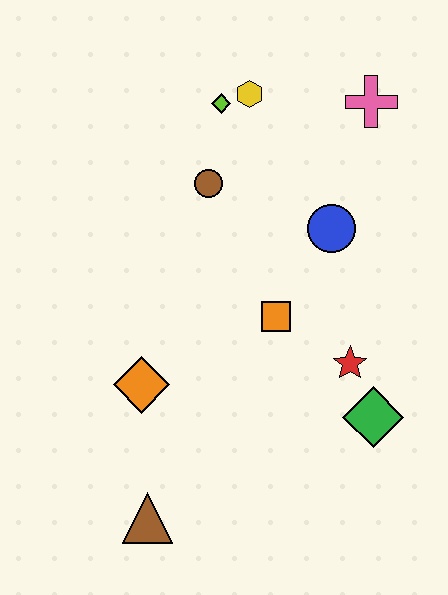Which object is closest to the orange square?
The red star is closest to the orange square.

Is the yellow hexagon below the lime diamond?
No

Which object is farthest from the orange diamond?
The pink cross is farthest from the orange diamond.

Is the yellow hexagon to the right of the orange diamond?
Yes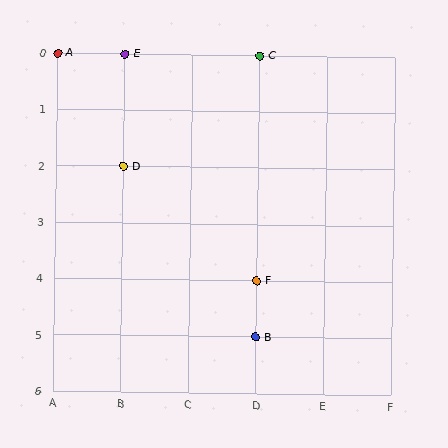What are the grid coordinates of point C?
Point C is at grid coordinates (D, 0).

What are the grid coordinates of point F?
Point F is at grid coordinates (D, 4).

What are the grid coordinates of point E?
Point E is at grid coordinates (B, 0).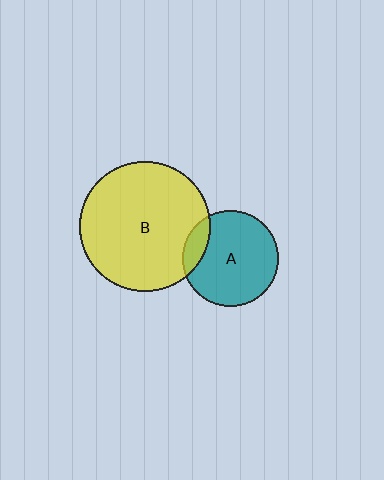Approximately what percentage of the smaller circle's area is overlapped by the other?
Approximately 15%.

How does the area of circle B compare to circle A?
Approximately 1.8 times.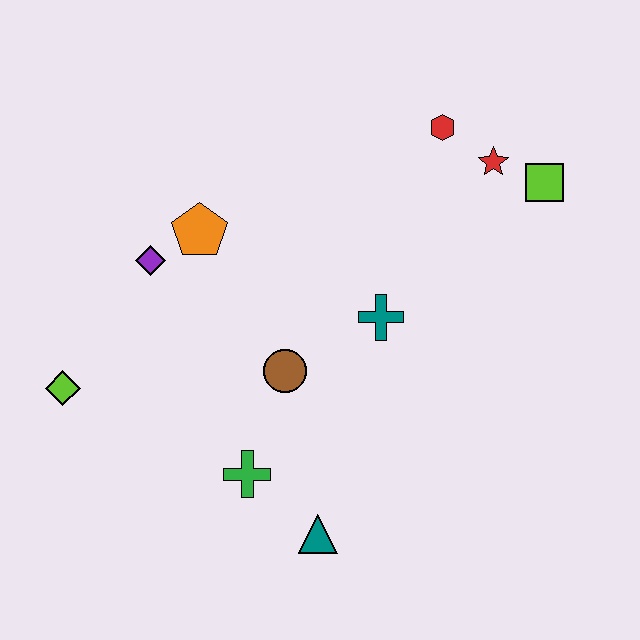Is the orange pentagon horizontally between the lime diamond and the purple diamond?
No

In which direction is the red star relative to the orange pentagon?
The red star is to the right of the orange pentagon.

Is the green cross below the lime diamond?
Yes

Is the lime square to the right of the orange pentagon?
Yes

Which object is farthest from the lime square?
The lime diamond is farthest from the lime square.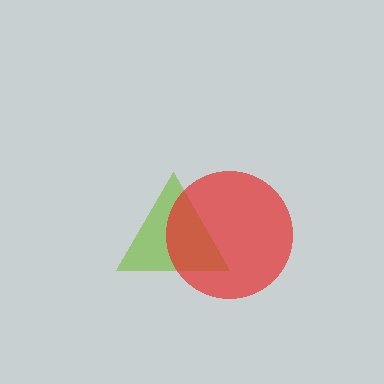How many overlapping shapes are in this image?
There are 2 overlapping shapes in the image.